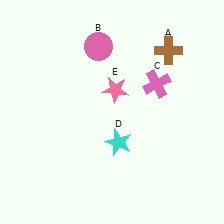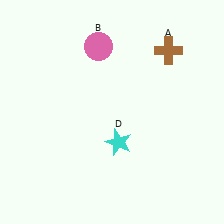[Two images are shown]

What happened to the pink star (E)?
The pink star (E) was removed in Image 2. It was in the top-right area of Image 1.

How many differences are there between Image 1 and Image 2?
There are 2 differences between the two images.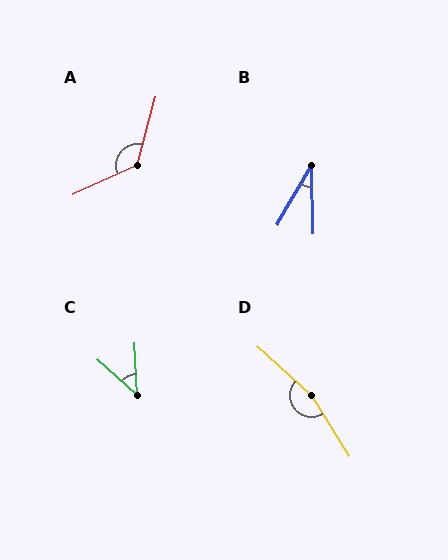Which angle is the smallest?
B, at approximately 31 degrees.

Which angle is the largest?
D, at approximately 164 degrees.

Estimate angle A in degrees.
Approximately 130 degrees.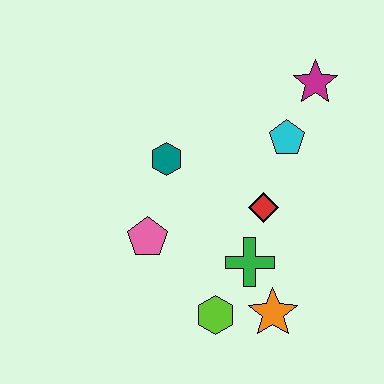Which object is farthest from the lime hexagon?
The magenta star is farthest from the lime hexagon.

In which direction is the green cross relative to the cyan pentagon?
The green cross is below the cyan pentagon.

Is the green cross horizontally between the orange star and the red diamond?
No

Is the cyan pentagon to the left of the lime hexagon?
No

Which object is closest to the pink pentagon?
The teal hexagon is closest to the pink pentagon.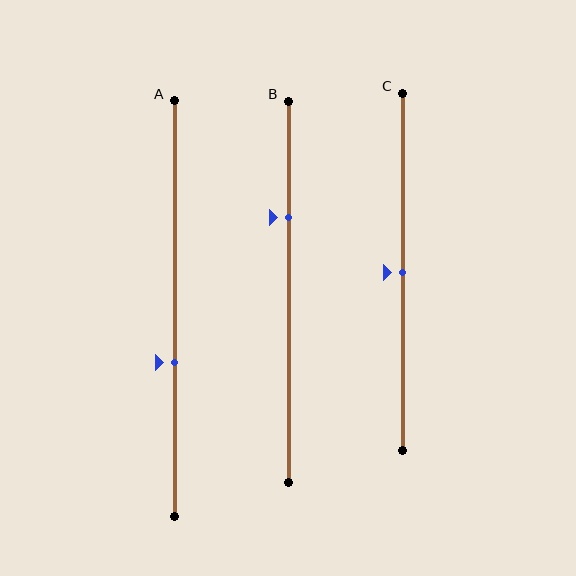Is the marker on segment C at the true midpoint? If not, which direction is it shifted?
Yes, the marker on segment C is at the true midpoint.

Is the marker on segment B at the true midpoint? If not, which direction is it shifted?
No, the marker on segment B is shifted upward by about 19% of the segment length.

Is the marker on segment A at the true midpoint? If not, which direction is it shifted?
No, the marker on segment A is shifted downward by about 13% of the segment length.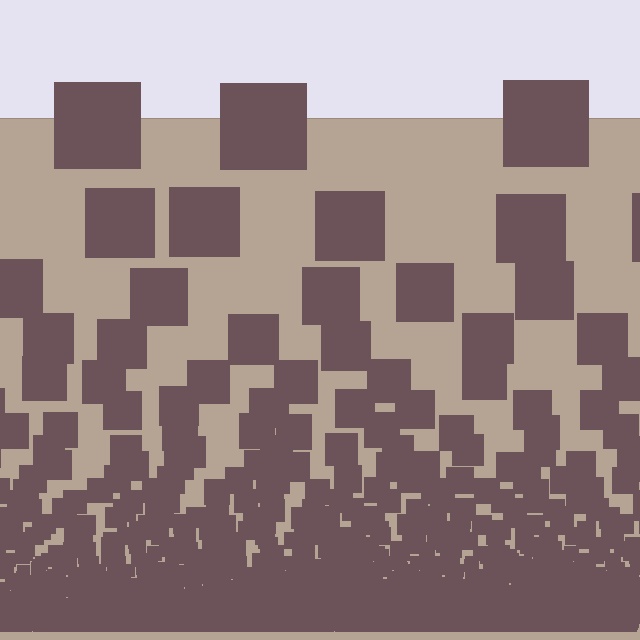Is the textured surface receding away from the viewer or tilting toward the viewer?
The surface appears to tilt toward the viewer. Texture elements get larger and sparser toward the top.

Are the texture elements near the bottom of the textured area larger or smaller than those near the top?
Smaller. The gradient is inverted — elements near the bottom are smaller and denser.